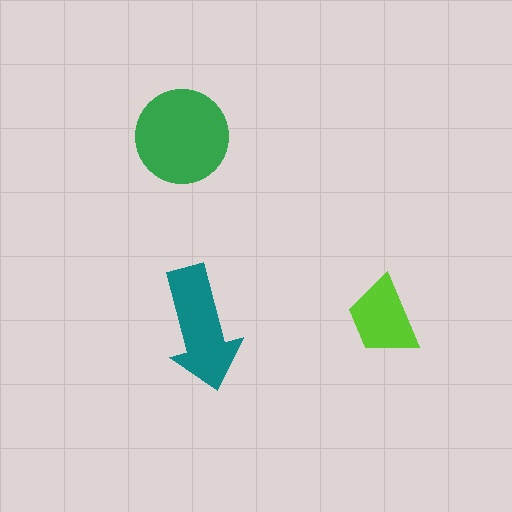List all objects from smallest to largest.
The lime trapezoid, the teal arrow, the green circle.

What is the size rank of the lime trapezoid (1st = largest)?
3rd.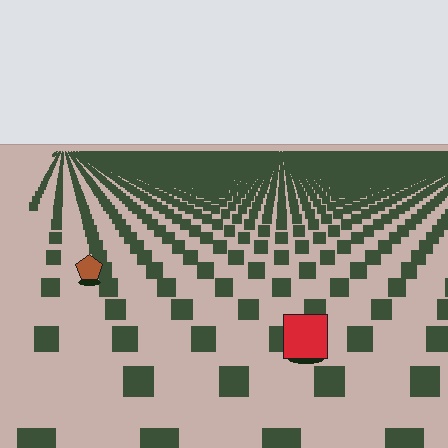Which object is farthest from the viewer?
The brown pentagon is farthest from the viewer. It appears smaller and the ground texture around it is denser.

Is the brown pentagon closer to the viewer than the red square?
No. The red square is closer — you can tell from the texture gradient: the ground texture is coarser near it.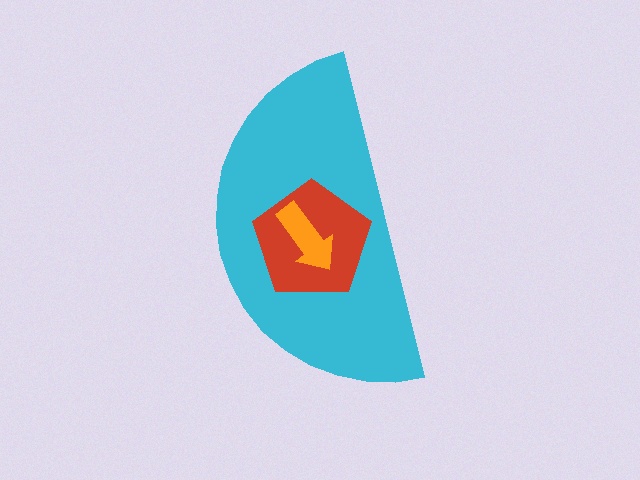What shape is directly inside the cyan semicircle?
The red pentagon.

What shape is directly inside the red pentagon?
The orange arrow.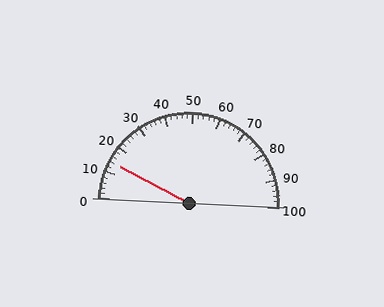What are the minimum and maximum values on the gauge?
The gauge ranges from 0 to 100.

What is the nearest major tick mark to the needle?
The nearest major tick mark is 10.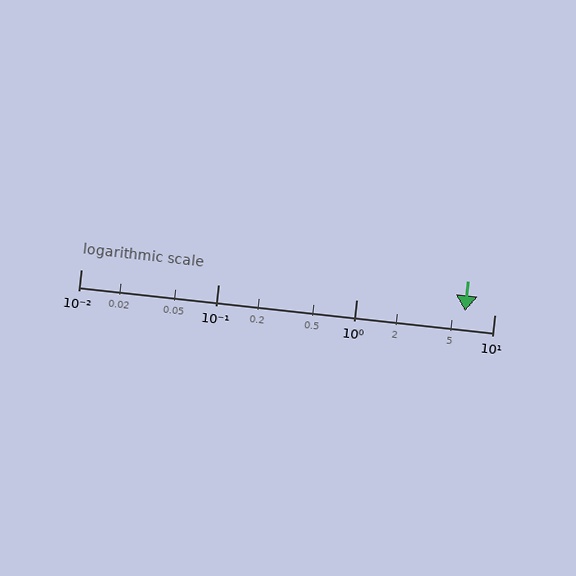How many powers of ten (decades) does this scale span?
The scale spans 3 decades, from 0.01 to 10.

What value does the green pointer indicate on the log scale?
The pointer indicates approximately 6.1.